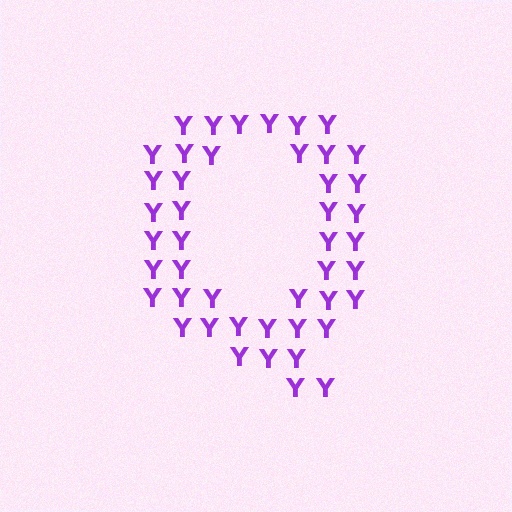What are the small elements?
The small elements are letter Y's.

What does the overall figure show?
The overall figure shows the letter Q.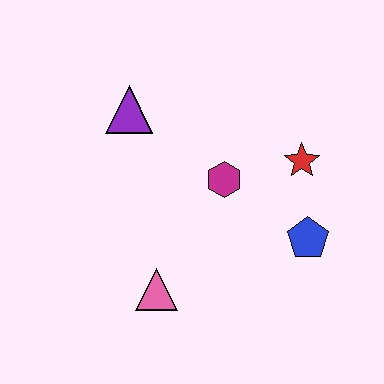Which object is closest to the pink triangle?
The magenta hexagon is closest to the pink triangle.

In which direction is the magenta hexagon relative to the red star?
The magenta hexagon is to the left of the red star.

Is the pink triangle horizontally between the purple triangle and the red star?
Yes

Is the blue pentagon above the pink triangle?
Yes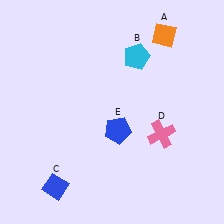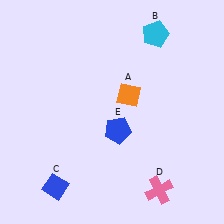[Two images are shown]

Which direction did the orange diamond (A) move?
The orange diamond (A) moved down.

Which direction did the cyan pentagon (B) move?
The cyan pentagon (B) moved up.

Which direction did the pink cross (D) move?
The pink cross (D) moved down.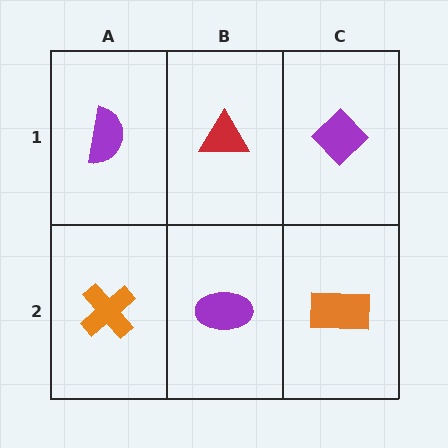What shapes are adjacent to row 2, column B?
A red triangle (row 1, column B), an orange cross (row 2, column A), an orange rectangle (row 2, column C).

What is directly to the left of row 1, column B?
A purple semicircle.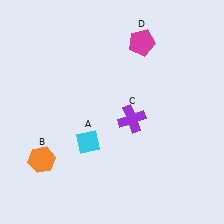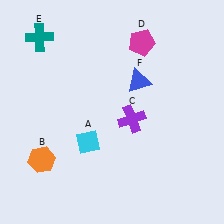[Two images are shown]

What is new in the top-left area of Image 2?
A teal cross (E) was added in the top-left area of Image 2.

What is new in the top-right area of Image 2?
A blue triangle (F) was added in the top-right area of Image 2.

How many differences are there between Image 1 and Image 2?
There are 2 differences between the two images.